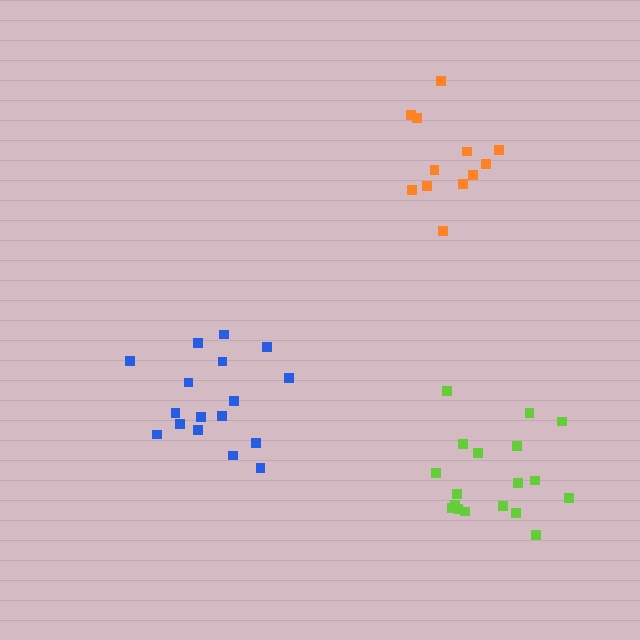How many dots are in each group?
Group 1: 12 dots, Group 2: 17 dots, Group 3: 18 dots (47 total).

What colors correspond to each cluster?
The clusters are colored: orange, blue, lime.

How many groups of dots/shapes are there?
There are 3 groups.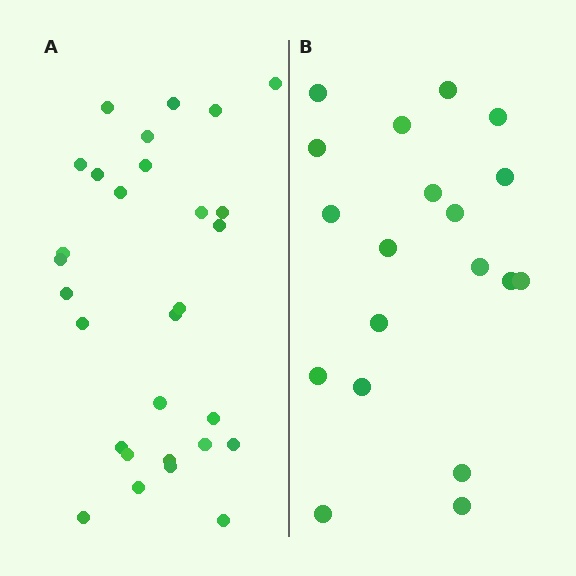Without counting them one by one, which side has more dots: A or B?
Region A (the left region) has more dots.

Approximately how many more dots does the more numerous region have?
Region A has roughly 10 or so more dots than region B.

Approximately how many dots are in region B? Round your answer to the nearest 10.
About 20 dots. (The exact count is 19, which rounds to 20.)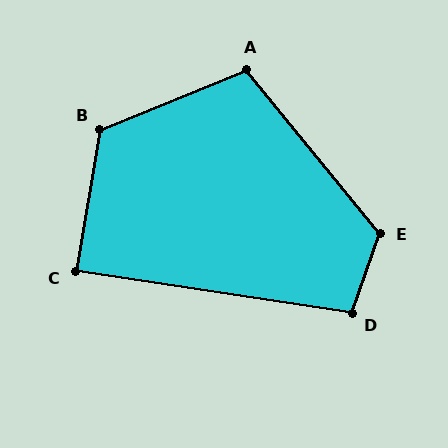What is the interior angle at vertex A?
Approximately 107 degrees (obtuse).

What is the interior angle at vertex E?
Approximately 122 degrees (obtuse).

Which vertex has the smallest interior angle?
C, at approximately 89 degrees.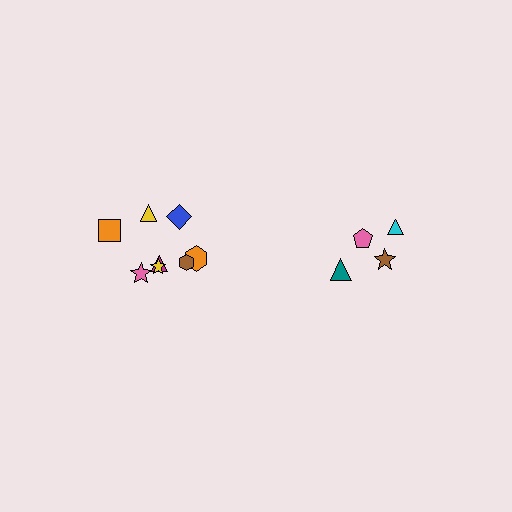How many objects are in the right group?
There are 4 objects.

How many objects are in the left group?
There are 8 objects.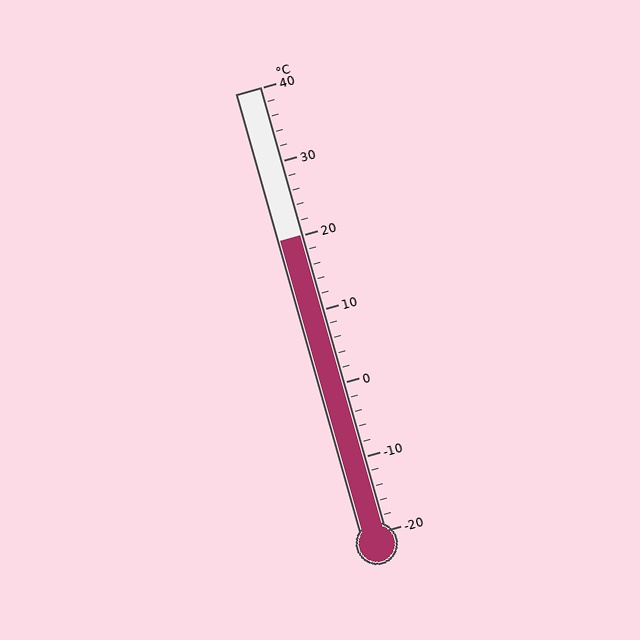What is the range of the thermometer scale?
The thermometer scale ranges from -20°C to 40°C.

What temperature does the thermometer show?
The thermometer shows approximately 20°C.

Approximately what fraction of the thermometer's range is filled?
The thermometer is filled to approximately 65% of its range.